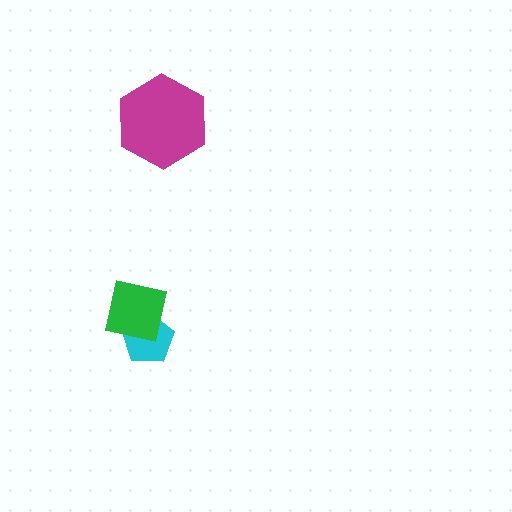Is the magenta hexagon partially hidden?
No, no other shape covers it.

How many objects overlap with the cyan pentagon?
1 object overlaps with the cyan pentagon.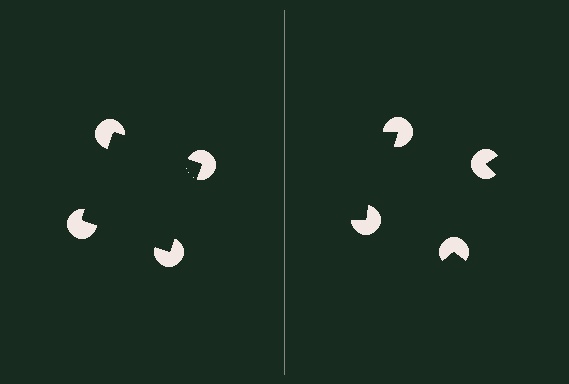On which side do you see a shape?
An illusory square appears on the left side. On the right side the wedge cuts are rotated, so no coherent shape forms.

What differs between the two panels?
The pac-man discs are positioned identically on both sides; only the wedge orientations differ. On the left they align to a square; on the right they are misaligned.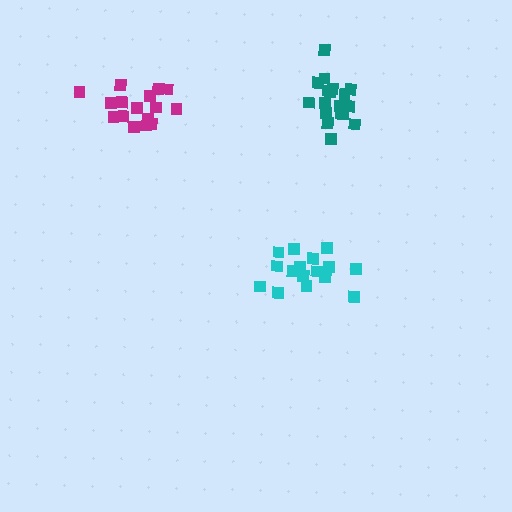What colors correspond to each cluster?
The clusters are colored: cyan, teal, magenta.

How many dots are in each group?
Group 1: 16 dots, Group 2: 18 dots, Group 3: 16 dots (50 total).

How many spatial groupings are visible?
There are 3 spatial groupings.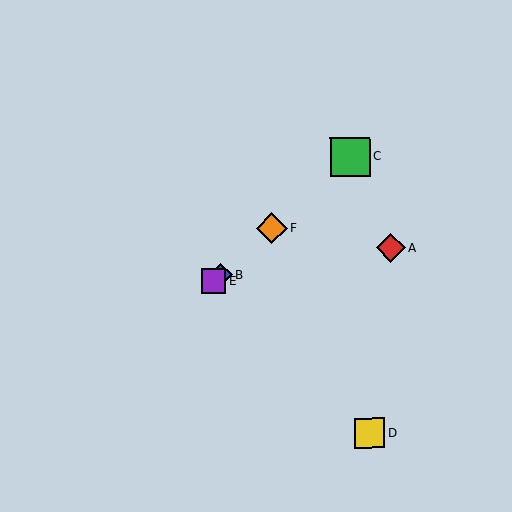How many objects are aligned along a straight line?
4 objects (B, C, E, F) are aligned along a straight line.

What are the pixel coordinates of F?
Object F is at (272, 228).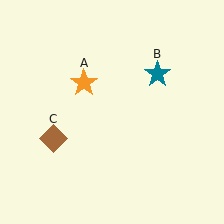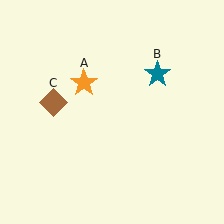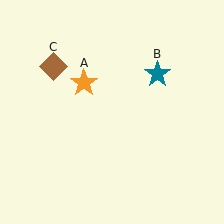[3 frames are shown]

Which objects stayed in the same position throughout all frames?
Orange star (object A) and teal star (object B) remained stationary.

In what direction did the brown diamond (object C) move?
The brown diamond (object C) moved up.